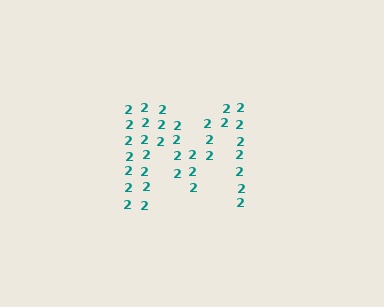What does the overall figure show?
The overall figure shows the letter M.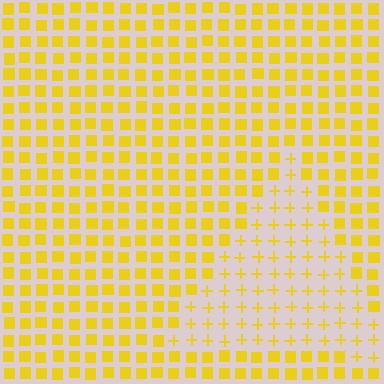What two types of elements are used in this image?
The image uses plus signs inside the triangle region and squares outside it.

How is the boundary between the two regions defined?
The boundary is defined by a change in element shape: plus signs inside vs. squares outside. All elements share the same color and spacing.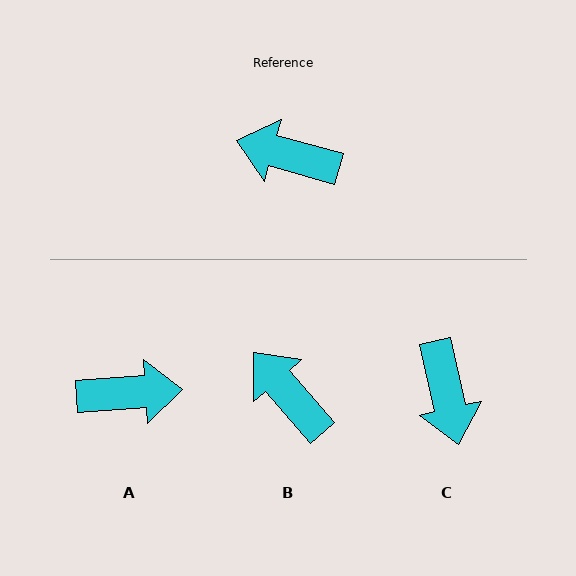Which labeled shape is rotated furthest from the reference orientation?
A, about 161 degrees away.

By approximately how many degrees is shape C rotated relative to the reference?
Approximately 118 degrees counter-clockwise.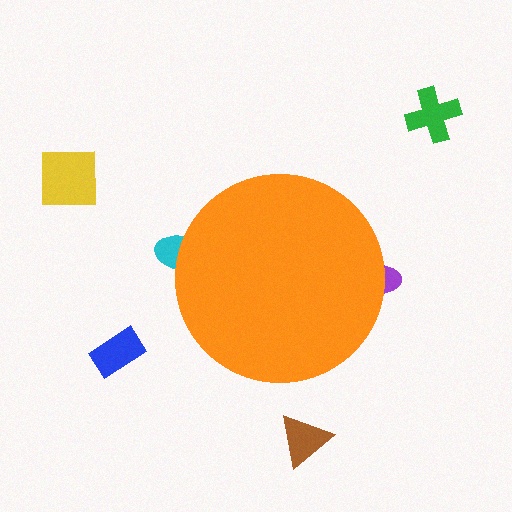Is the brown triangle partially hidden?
No, the brown triangle is fully visible.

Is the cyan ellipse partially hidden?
Yes, the cyan ellipse is partially hidden behind the orange circle.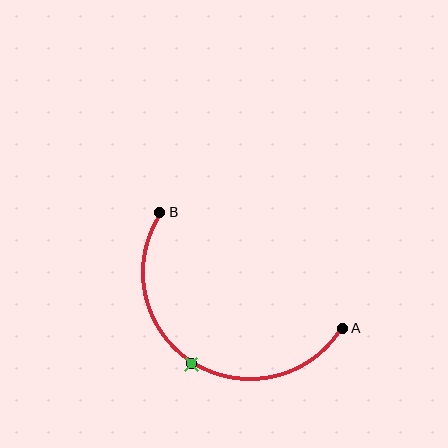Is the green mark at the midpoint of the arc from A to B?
Yes. The green mark lies on the arc at equal arc-length from both A and B — it is the arc midpoint.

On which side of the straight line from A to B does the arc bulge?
The arc bulges below the straight line connecting A and B.